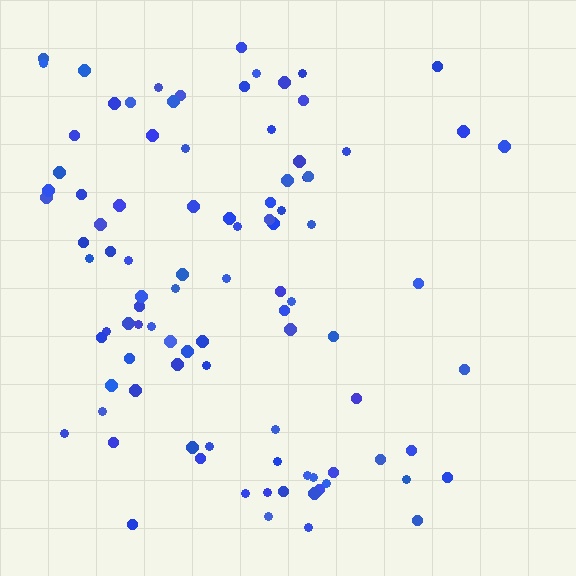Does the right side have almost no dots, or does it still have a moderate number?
Still a moderate number, just noticeably fewer than the left.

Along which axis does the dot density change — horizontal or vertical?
Horizontal.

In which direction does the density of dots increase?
From right to left, with the left side densest.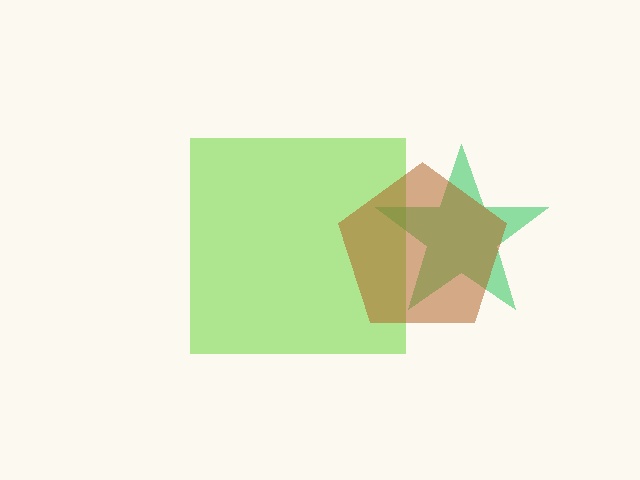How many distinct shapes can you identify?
There are 3 distinct shapes: a lime square, a green star, a brown pentagon.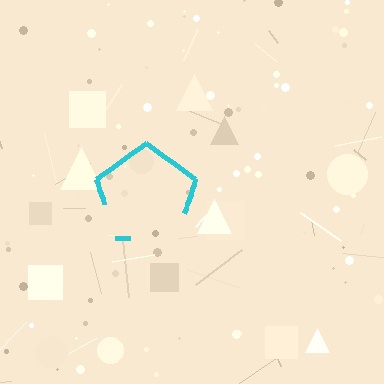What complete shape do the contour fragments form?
The contour fragments form a pentagon.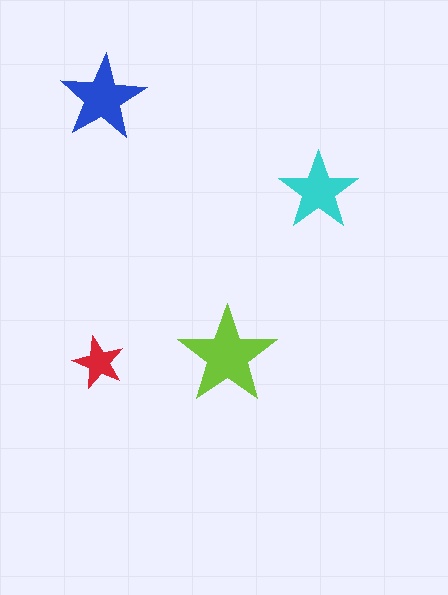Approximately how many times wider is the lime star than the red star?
About 2 times wider.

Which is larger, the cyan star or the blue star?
The blue one.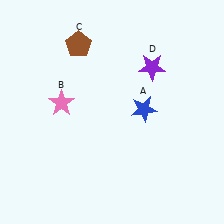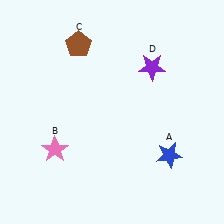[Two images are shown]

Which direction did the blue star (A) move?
The blue star (A) moved down.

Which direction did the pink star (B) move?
The pink star (B) moved down.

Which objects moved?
The objects that moved are: the blue star (A), the pink star (B).